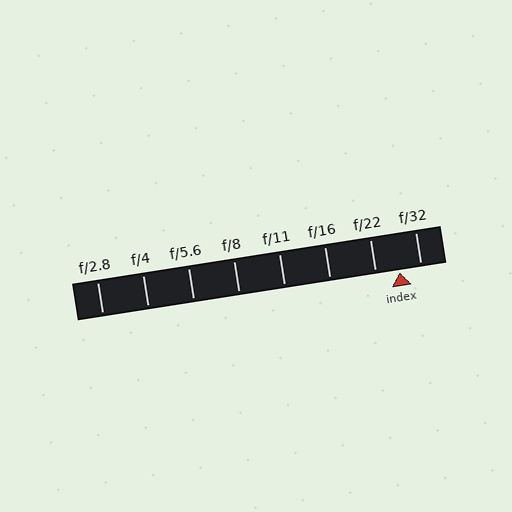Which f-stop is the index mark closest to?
The index mark is closest to f/32.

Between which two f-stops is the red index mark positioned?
The index mark is between f/22 and f/32.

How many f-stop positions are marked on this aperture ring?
There are 8 f-stop positions marked.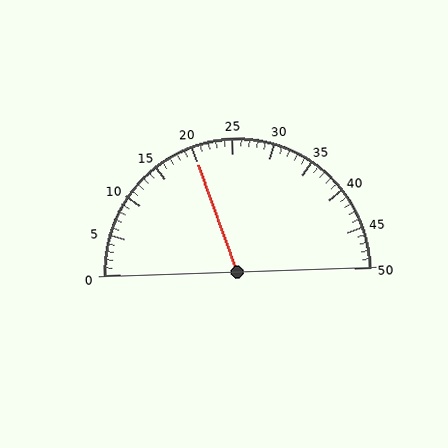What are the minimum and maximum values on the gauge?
The gauge ranges from 0 to 50.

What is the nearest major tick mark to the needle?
The nearest major tick mark is 20.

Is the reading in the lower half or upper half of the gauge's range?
The reading is in the lower half of the range (0 to 50).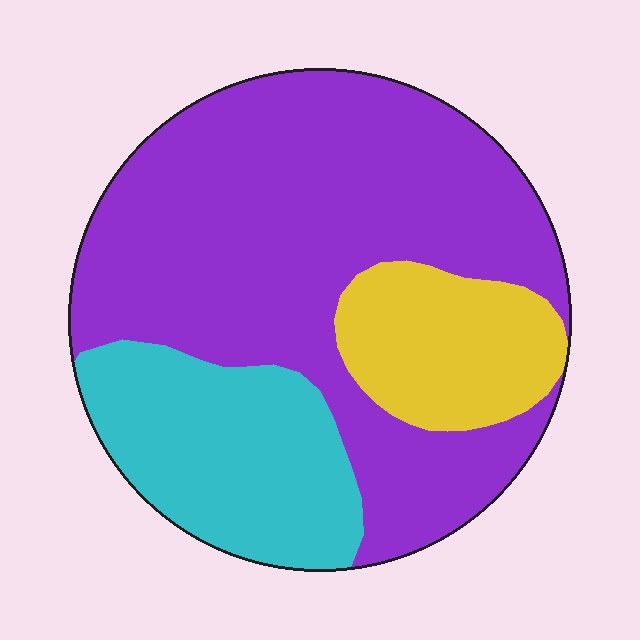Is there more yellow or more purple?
Purple.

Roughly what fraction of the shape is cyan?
Cyan takes up between a sixth and a third of the shape.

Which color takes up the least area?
Yellow, at roughly 15%.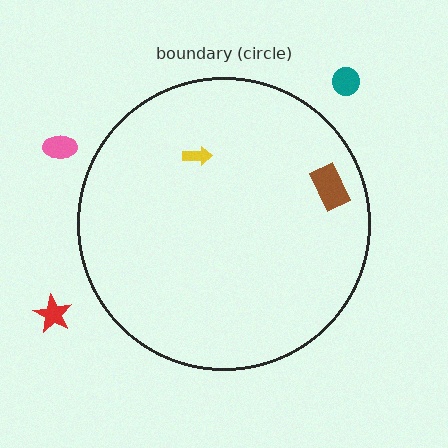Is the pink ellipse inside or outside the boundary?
Outside.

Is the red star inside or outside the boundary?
Outside.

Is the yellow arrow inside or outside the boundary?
Inside.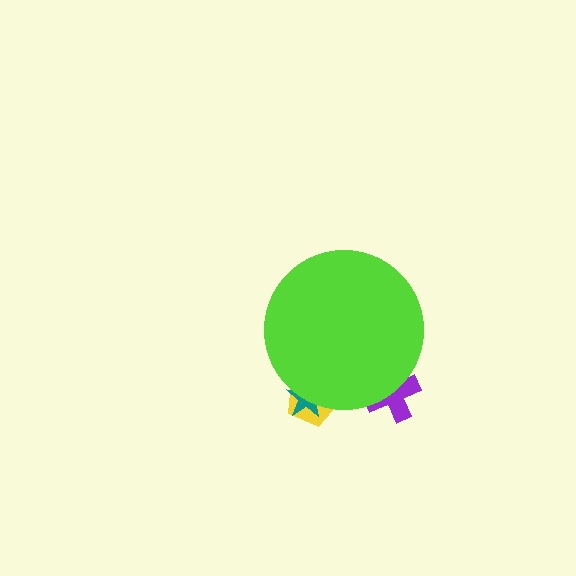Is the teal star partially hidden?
Yes, the teal star is partially hidden behind the lime circle.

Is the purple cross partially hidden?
Yes, the purple cross is partially hidden behind the lime circle.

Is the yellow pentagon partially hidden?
Yes, the yellow pentagon is partially hidden behind the lime circle.